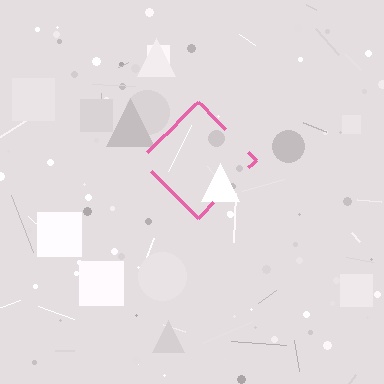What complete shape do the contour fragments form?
The contour fragments form a diamond.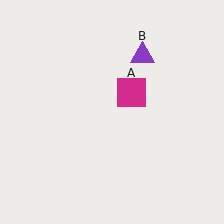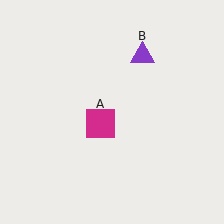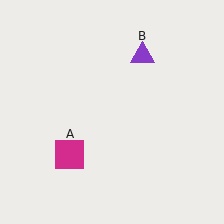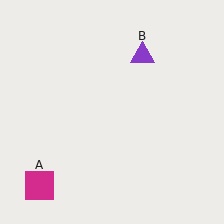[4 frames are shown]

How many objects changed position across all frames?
1 object changed position: magenta square (object A).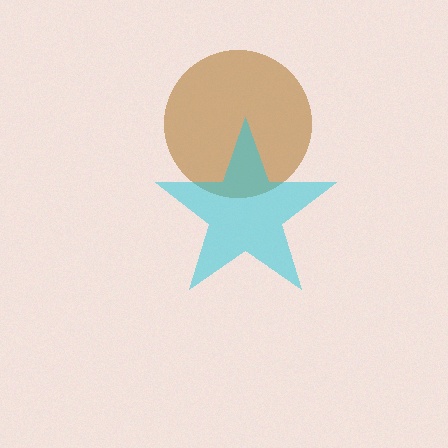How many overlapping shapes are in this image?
There are 2 overlapping shapes in the image.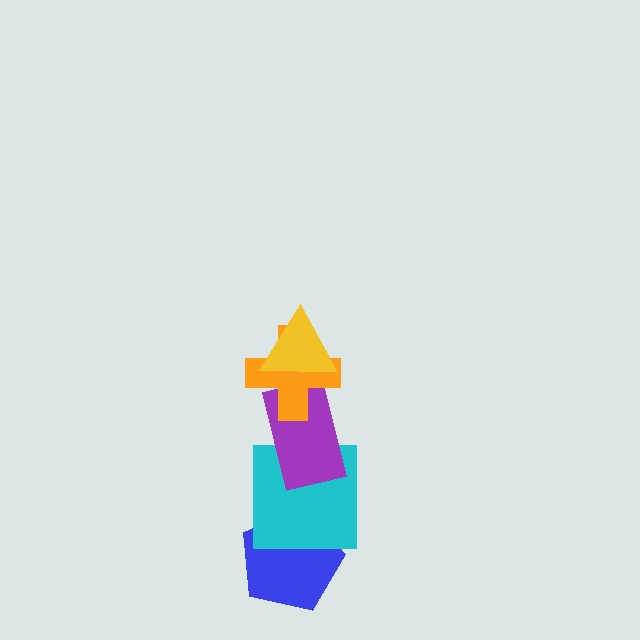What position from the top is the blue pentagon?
The blue pentagon is 5th from the top.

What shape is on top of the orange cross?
The yellow triangle is on top of the orange cross.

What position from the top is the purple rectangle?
The purple rectangle is 3rd from the top.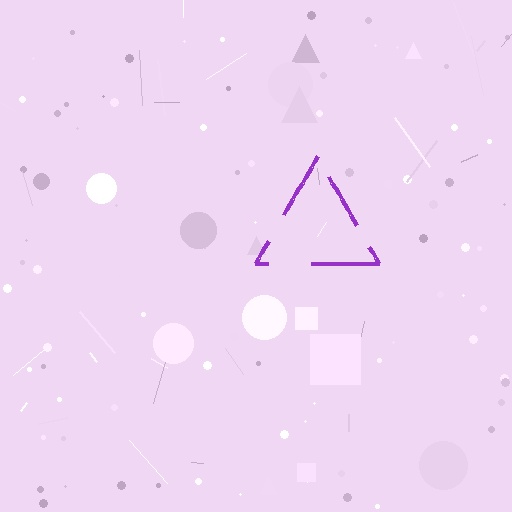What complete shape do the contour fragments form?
The contour fragments form a triangle.